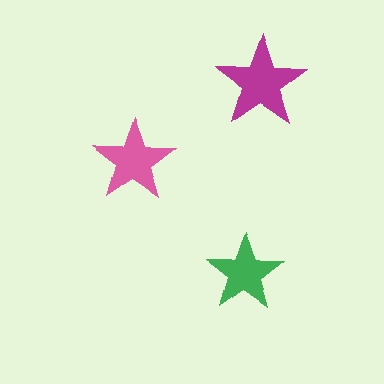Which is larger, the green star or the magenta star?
The magenta one.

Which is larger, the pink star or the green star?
The pink one.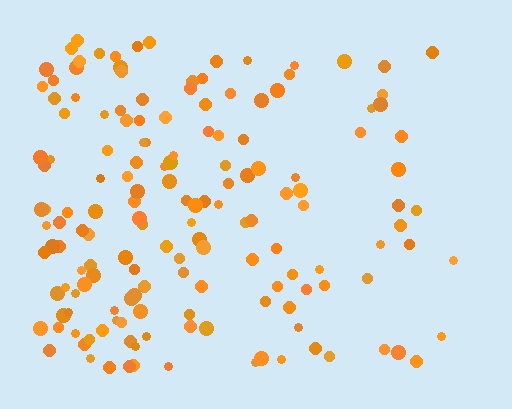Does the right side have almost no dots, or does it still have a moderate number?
Still a moderate number, just noticeably fewer than the left.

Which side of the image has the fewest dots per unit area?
The right.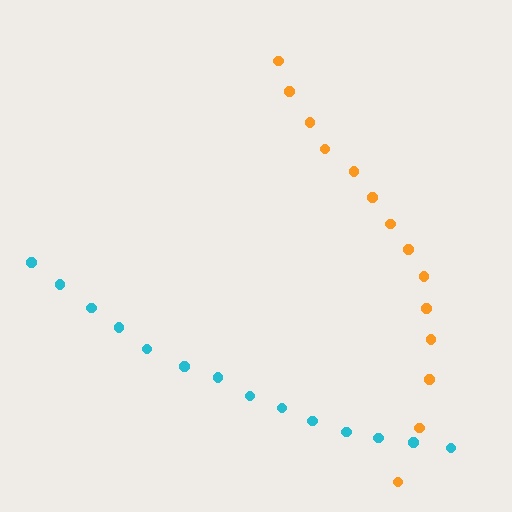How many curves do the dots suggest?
There are 2 distinct paths.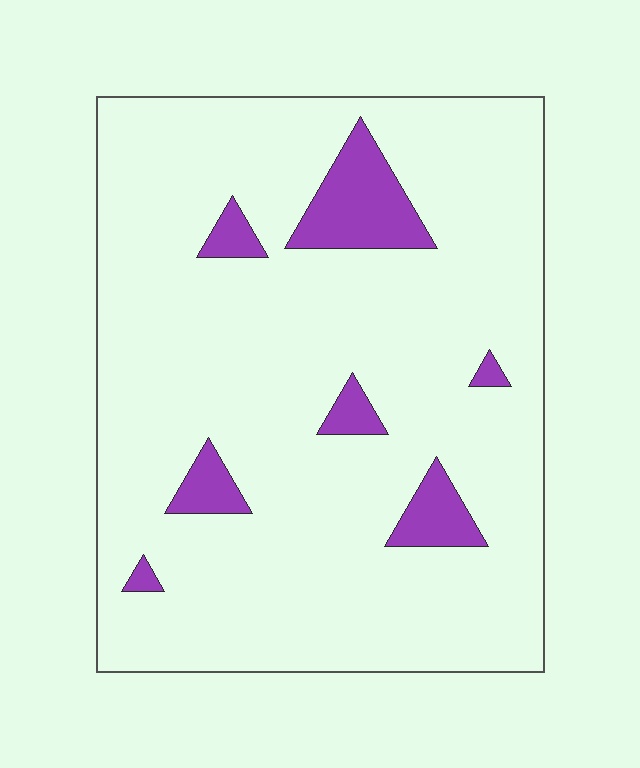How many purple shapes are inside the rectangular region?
7.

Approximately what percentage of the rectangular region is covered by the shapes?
Approximately 10%.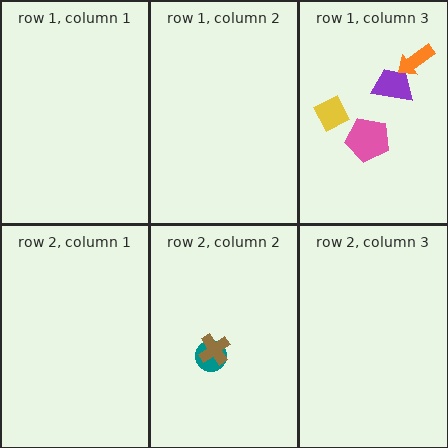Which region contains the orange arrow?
The row 1, column 3 region.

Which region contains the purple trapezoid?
The row 1, column 3 region.